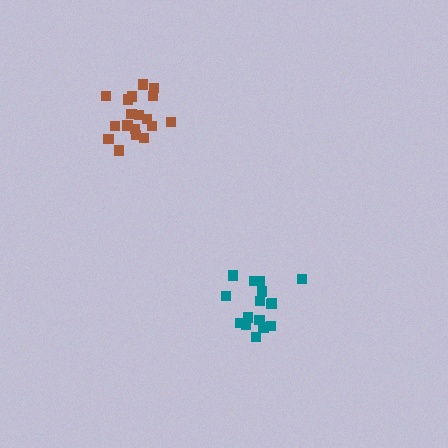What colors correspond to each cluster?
The clusters are colored: brown, teal.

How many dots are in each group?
Group 1: 18 dots, Group 2: 16 dots (34 total).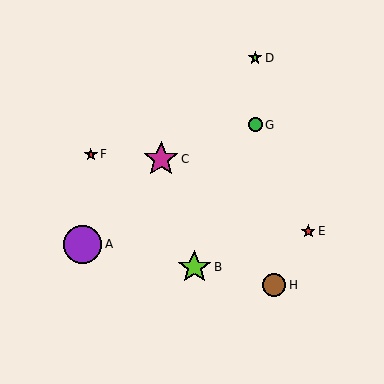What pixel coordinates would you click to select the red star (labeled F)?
Click at (91, 154) to select the red star F.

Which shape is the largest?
The purple circle (labeled A) is the largest.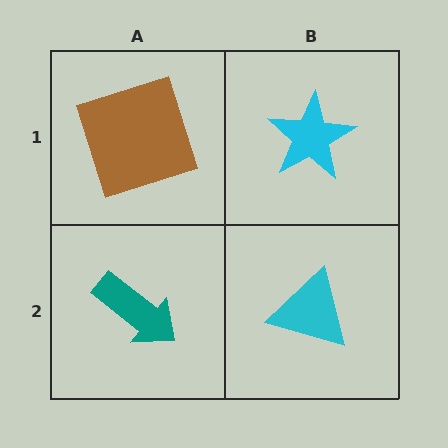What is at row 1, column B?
A cyan star.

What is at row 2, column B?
A cyan triangle.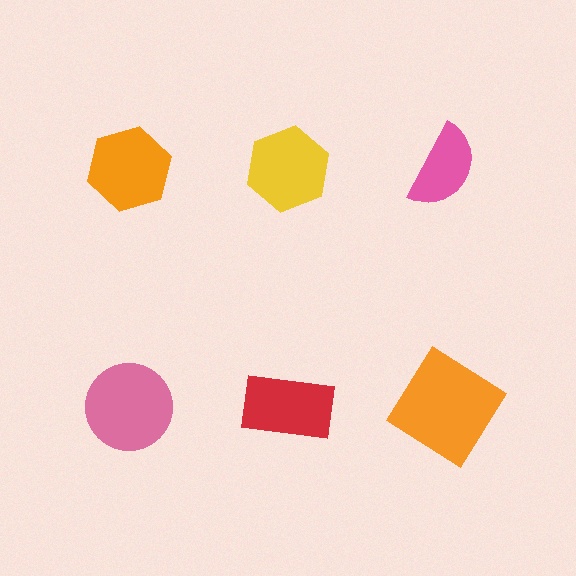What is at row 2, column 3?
An orange diamond.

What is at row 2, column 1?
A pink circle.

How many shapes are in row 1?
3 shapes.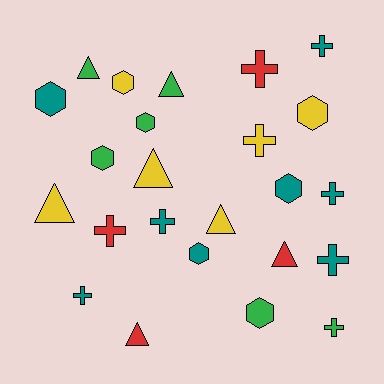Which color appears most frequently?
Teal, with 8 objects.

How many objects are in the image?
There are 24 objects.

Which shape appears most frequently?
Cross, with 9 objects.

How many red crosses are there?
There are 2 red crosses.